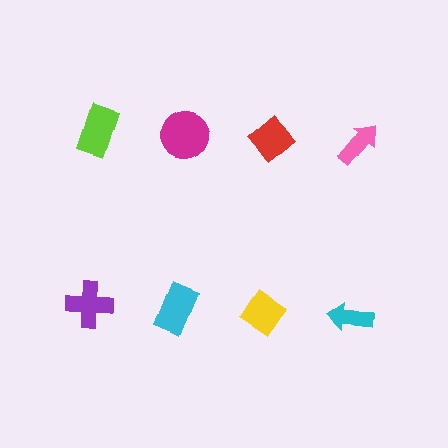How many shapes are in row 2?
4 shapes.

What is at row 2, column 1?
A purple cross.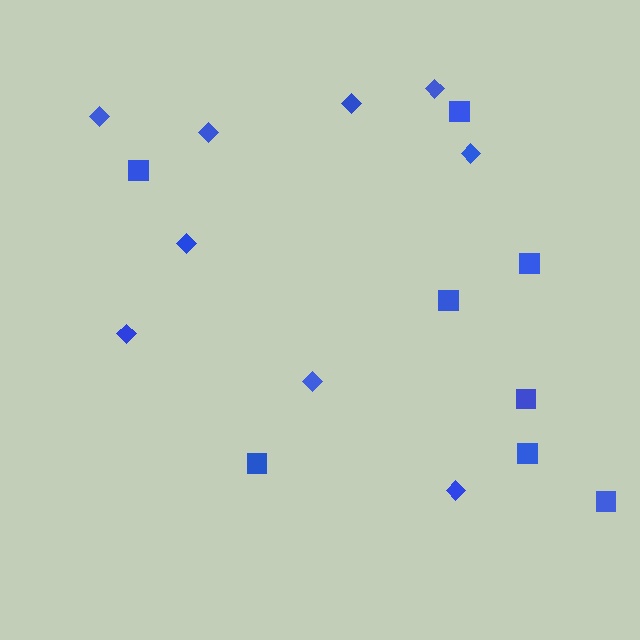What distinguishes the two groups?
There are 2 groups: one group of squares (8) and one group of diamonds (9).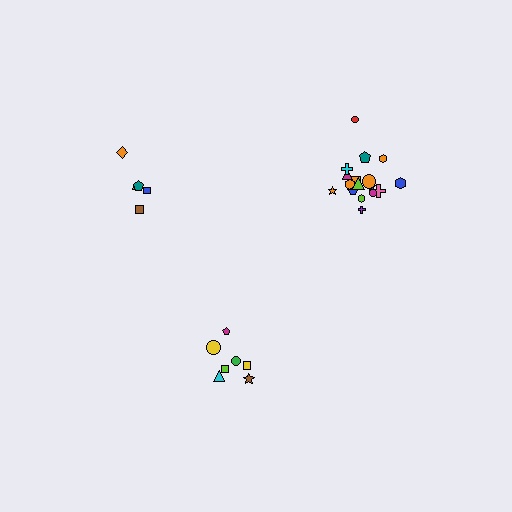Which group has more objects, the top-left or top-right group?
The top-right group.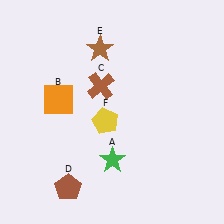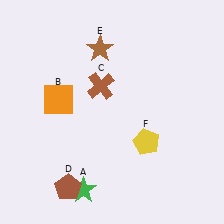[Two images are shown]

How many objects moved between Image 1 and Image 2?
2 objects moved between the two images.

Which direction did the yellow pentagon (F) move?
The yellow pentagon (F) moved right.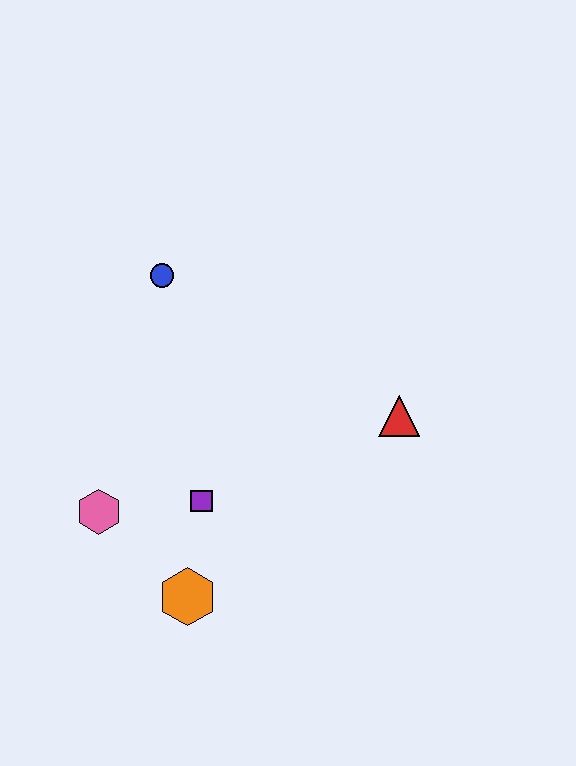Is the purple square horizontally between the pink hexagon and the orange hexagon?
No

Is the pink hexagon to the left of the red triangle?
Yes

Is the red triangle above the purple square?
Yes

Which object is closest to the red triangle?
The purple square is closest to the red triangle.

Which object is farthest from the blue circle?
The orange hexagon is farthest from the blue circle.